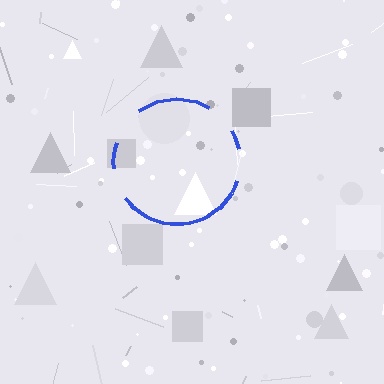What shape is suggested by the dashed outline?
The dashed outline suggests a circle.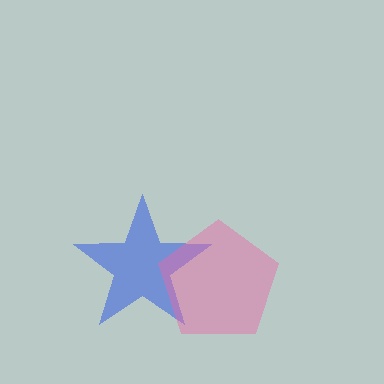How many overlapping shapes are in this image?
There are 2 overlapping shapes in the image.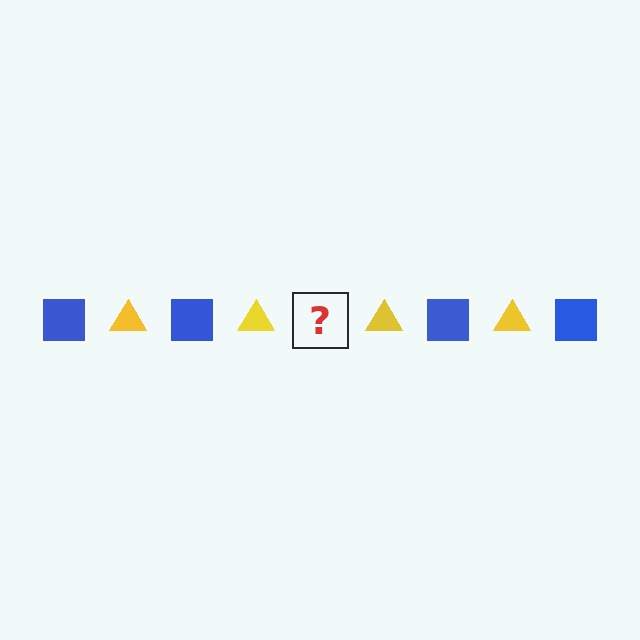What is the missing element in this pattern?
The missing element is a blue square.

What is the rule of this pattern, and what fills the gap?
The rule is that the pattern alternates between blue square and yellow triangle. The gap should be filled with a blue square.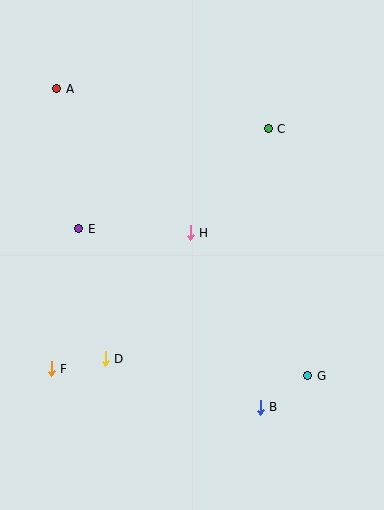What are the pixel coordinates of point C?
Point C is at (268, 129).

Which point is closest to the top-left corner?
Point A is closest to the top-left corner.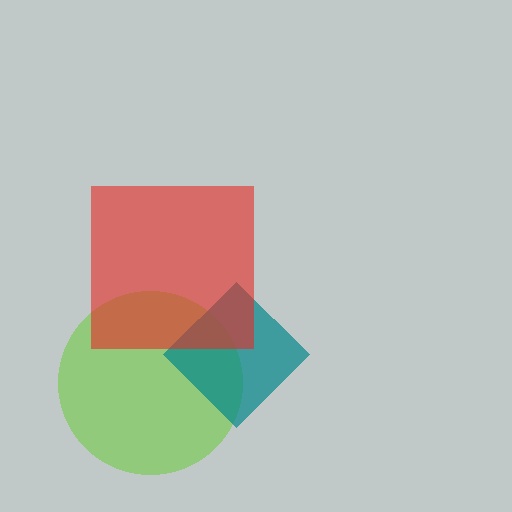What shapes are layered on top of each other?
The layered shapes are: a lime circle, a teal diamond, a red square.